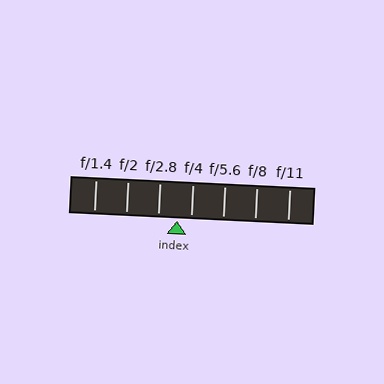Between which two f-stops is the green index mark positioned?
The index mark is between f/2.8 and f/4.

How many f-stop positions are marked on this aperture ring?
There are 7 f-stop positions marked.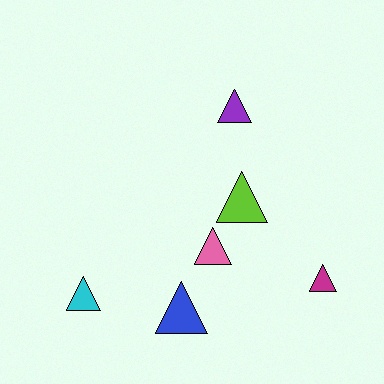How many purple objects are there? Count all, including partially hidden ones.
There is 1 purple object.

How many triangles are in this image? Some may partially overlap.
There are 6 triangles.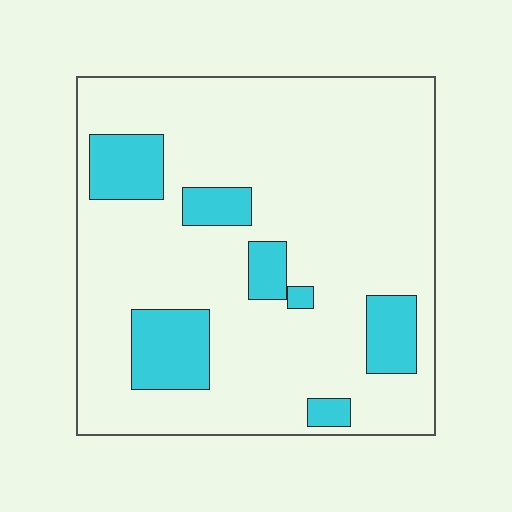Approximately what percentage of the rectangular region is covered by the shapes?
Approximately 15%.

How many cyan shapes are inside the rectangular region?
7.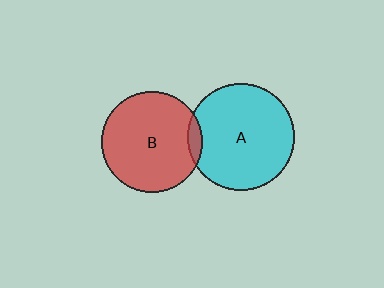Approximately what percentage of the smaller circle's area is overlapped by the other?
Approximately 5%.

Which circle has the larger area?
Circle A (cyan).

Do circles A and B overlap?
Yes.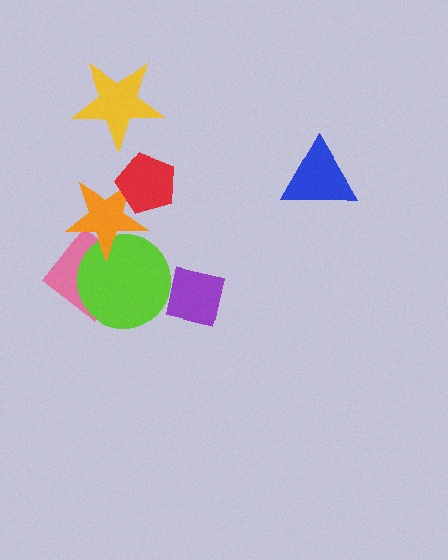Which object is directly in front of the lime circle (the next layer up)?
The orange star is directly in front of the lime circle.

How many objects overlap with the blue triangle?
0 objects overlap with the blue triangle.